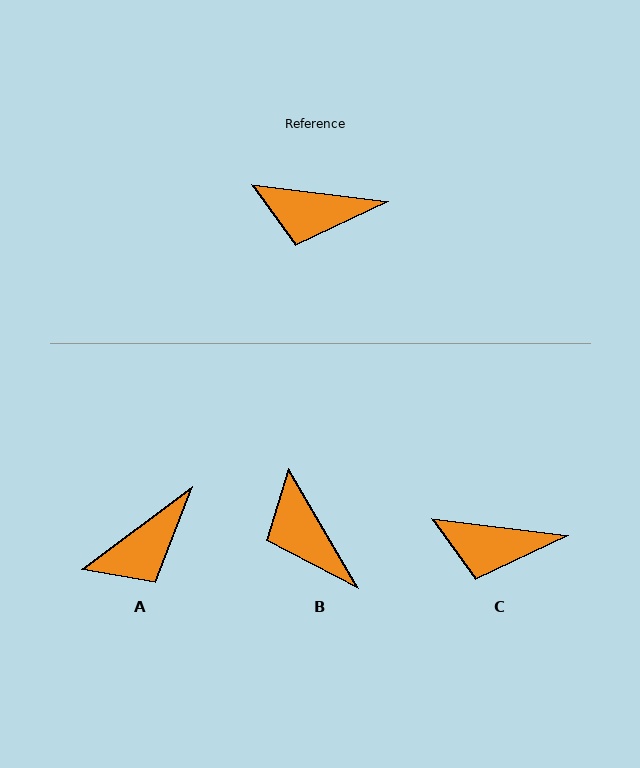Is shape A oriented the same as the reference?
No, it is off by about 44 degrees.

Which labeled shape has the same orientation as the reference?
C.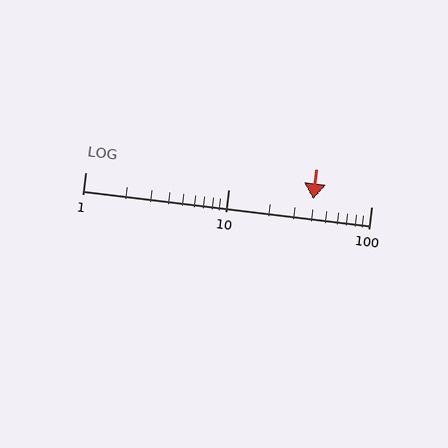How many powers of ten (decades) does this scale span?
The scale spans 2 decades, from 1 to 100.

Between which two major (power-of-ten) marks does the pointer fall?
The pointer is between 10 and 100.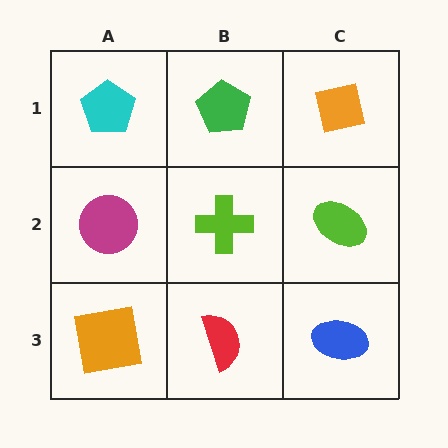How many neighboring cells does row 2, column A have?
3.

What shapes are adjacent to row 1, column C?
A lime ellipse (row 2, column C), a green pentagon (row 1, column B).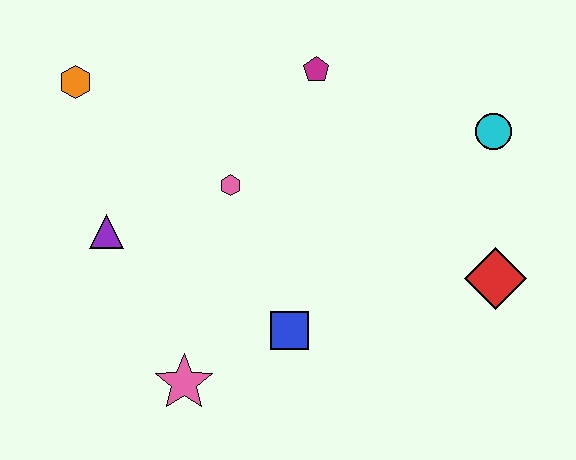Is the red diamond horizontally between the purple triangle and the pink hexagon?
No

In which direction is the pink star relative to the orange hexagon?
The pink star is below the orange hexagon.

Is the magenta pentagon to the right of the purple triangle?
Yes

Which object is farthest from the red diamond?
The orange hexagon is farthest from the red diamond.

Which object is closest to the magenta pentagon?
The pink hexagon is closest to the magenta pentagon.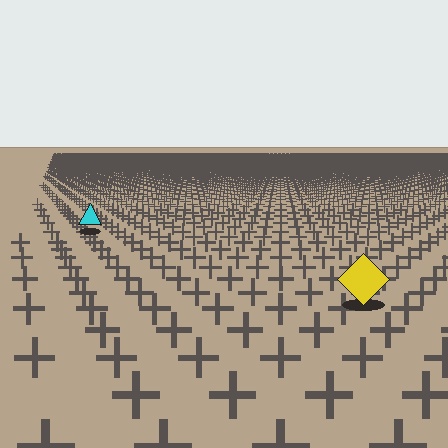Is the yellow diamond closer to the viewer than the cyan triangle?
Yes. The yellow diamond is closer — you can tell from the texture gradient: the ground texture is coarser near it.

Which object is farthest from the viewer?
The cyan triangle is farthest from the viewer. It appears smaller and the ground texture around it is denser.